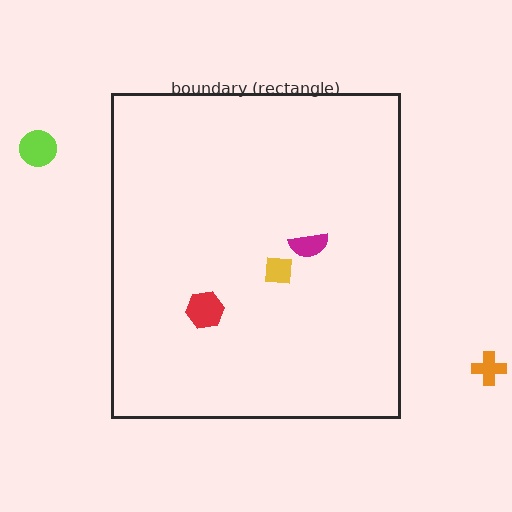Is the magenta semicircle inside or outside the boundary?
Inside.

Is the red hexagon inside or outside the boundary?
Inside.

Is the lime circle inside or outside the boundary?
Outside.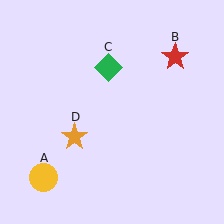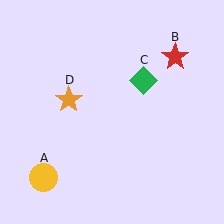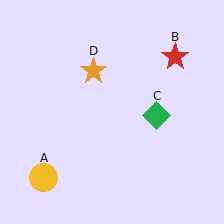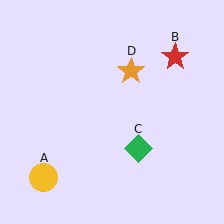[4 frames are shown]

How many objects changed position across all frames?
2 objects changed position: green diamond (object C), orange star (object D).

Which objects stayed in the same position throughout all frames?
Yellow circle (object A) and red star (object B) remained stationary.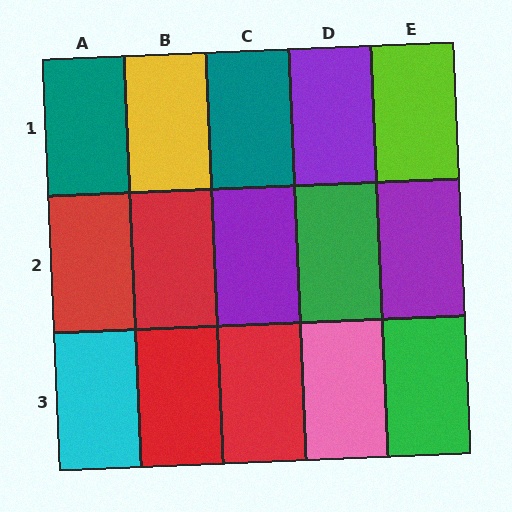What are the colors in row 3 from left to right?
Cyan, red, red, pink, green.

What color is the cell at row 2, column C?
Purple.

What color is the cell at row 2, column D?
Green.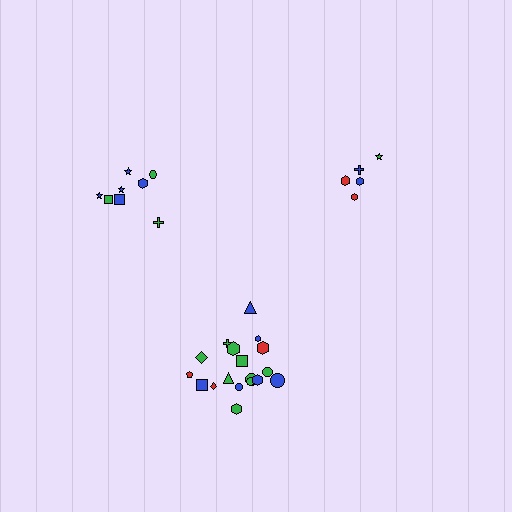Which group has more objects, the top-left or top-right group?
The top-left group.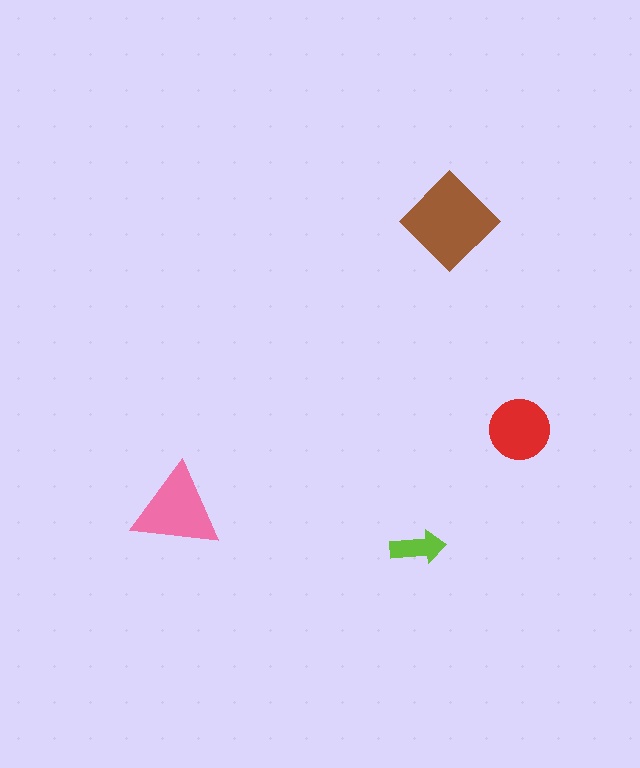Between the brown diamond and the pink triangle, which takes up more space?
The brown diamond.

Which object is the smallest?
The lime arrow.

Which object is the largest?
The brown diamond.